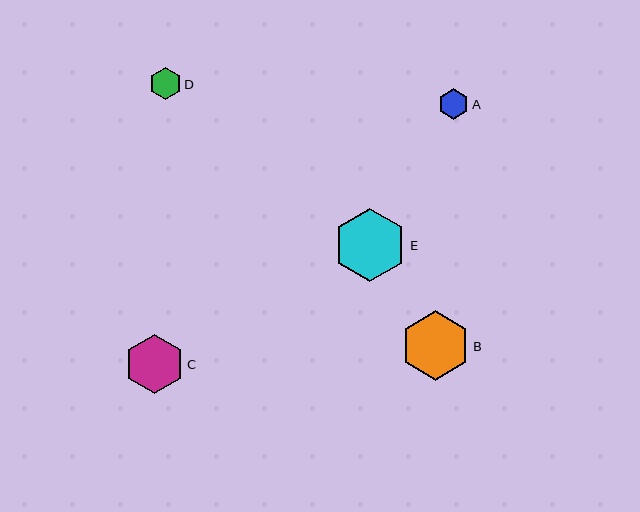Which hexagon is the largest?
Hexagon E is the largest with a size of approximately 73 pixels.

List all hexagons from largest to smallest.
From largest to smallest: E, B, C, D, A.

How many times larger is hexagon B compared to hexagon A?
Hexagon B is approximately 2.3 times the size of hexagon A.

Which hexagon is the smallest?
Hexagon A is the smallest with a size of approximately 31 pixels.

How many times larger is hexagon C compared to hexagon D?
Hexagon C is approximately 1.9 times the size of hexagon D.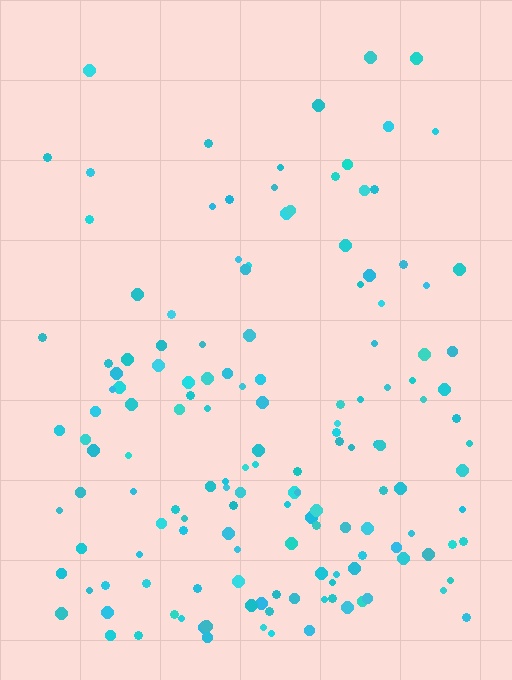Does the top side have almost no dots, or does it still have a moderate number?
Still a moderate number, just noticeably fewer than the bottom.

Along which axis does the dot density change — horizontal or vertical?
Vertical.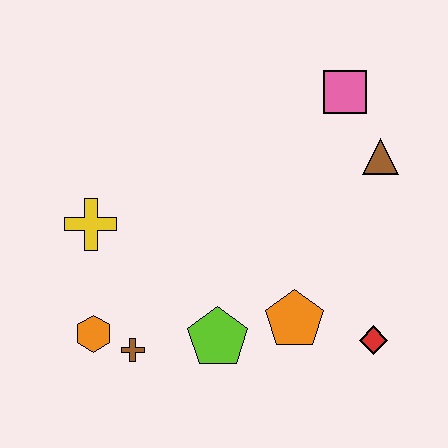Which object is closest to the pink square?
The brown triangle is closest to the pink square.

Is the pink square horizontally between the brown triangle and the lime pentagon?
Yes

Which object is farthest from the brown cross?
The pink square is farthest from the brown cross.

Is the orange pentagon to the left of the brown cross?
No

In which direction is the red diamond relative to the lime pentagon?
The red diamond is to the right of the lime pentagon.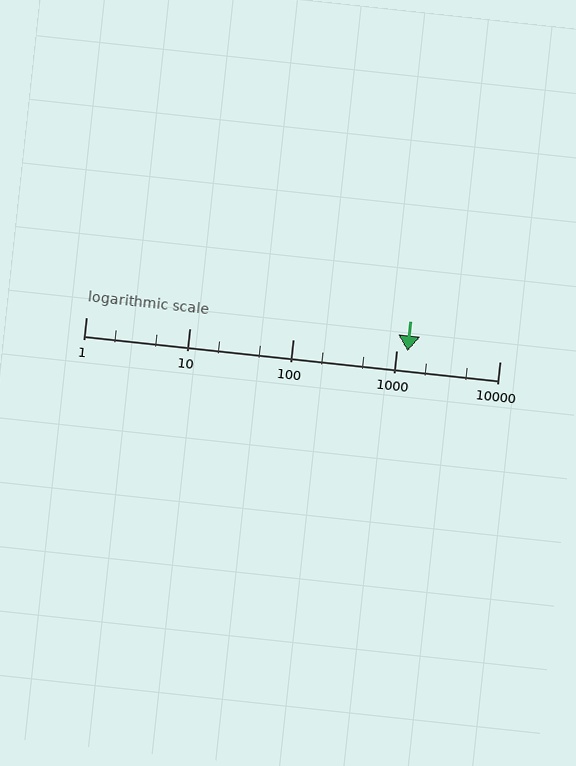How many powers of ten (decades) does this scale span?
The scale spans 4 decades, from 1 to 10000.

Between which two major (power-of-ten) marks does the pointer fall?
The pointer is between 1000 and 10000.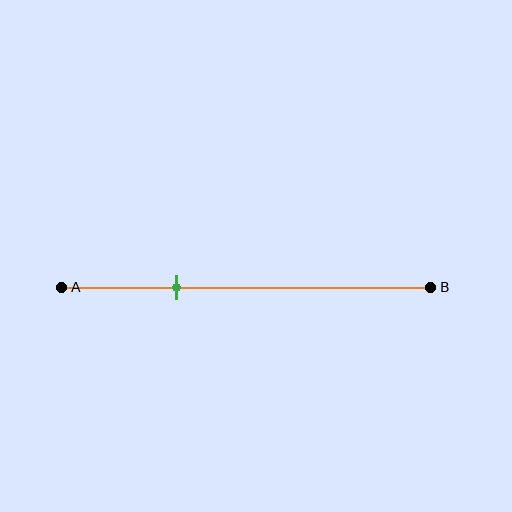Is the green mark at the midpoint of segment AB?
No, the mark is at about 30% from A, not at the 50% midpoint.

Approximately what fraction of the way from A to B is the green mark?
The green mark is approximately 30% of the way from A to B.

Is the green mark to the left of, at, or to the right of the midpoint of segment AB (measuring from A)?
The green mark is to the left of the midpoint of segment AB.